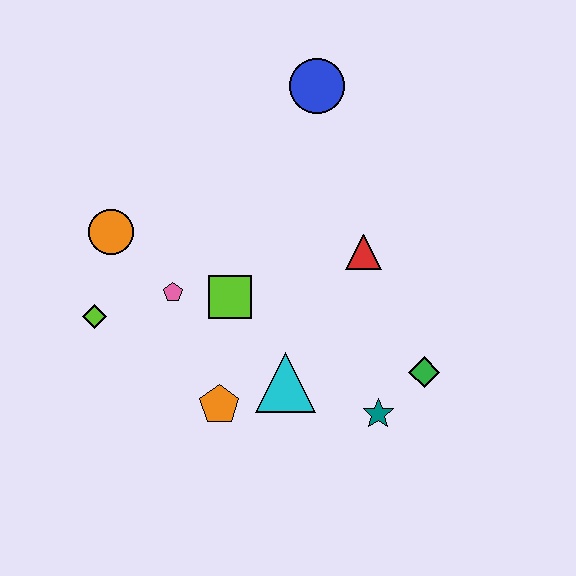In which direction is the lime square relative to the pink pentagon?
The lime square is to the right of the pink pentagon.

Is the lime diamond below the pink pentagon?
Yes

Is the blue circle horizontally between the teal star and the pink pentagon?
Yes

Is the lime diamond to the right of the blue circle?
No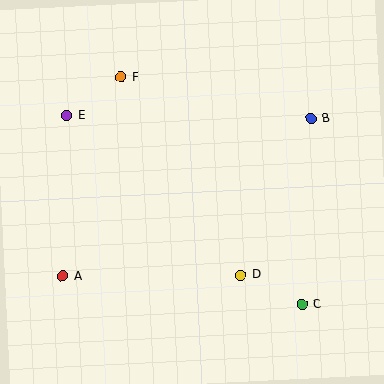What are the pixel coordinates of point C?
Point C is at (302, 305).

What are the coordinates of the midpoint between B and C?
The midpoint between B and C is at (306, 212).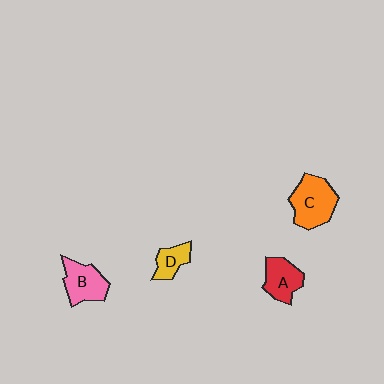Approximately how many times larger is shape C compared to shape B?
Approximately 1.3 times.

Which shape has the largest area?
Shape C (orange).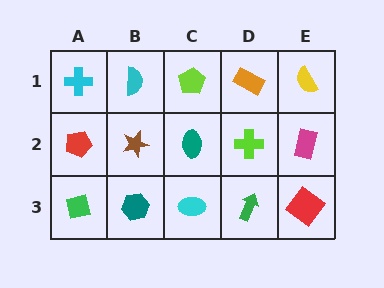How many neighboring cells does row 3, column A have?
2.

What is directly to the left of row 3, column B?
A green square.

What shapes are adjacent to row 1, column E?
A magenta rectangle (row 2, column E), an orange rectangle (row 1, column D).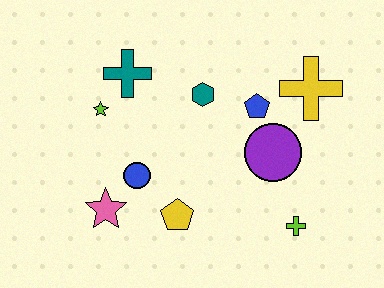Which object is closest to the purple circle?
The blue pentagon is closest to the purple circle.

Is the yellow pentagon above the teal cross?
No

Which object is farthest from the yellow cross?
The pink star is farthest from the yellow cross.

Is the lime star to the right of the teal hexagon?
No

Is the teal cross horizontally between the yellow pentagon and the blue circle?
No